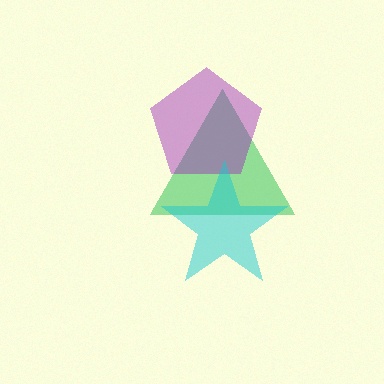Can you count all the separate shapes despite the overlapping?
Yes, there are 3 separate shapes.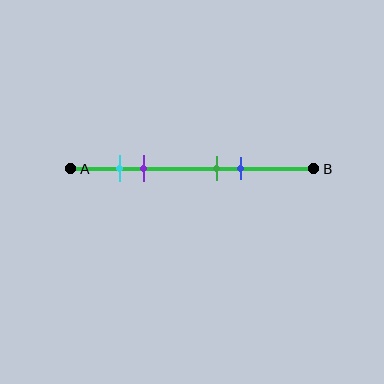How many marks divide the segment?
There are 4 marks dividing the segment.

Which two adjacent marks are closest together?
The cyan and purple marks are the closest adjacent pair.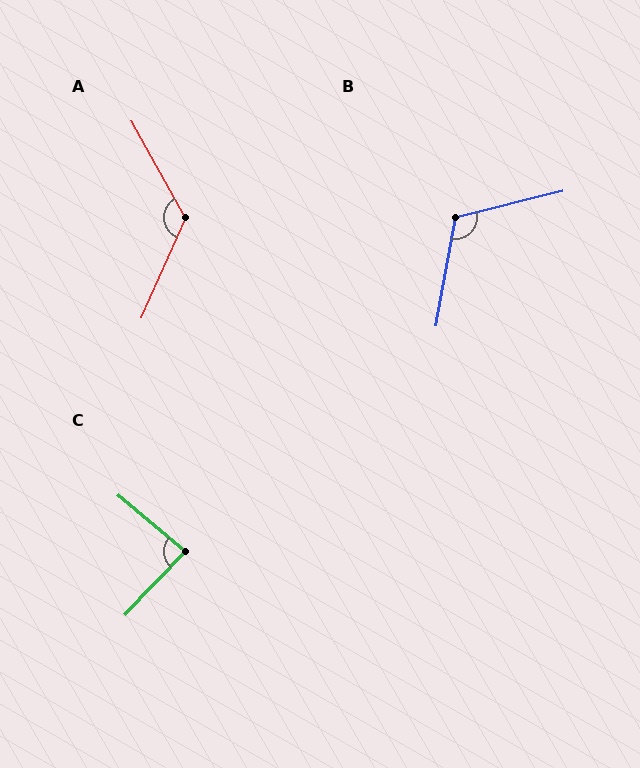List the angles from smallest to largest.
C (86°), B (114°), A (127°).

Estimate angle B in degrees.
Approximately 114 degrees.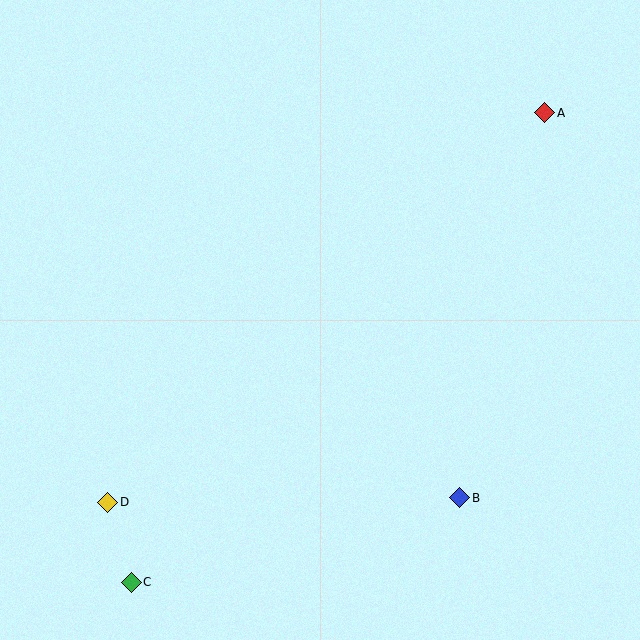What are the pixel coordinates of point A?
Point A is at (545, 113).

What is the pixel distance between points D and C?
The distance between D and C is 84 pixels.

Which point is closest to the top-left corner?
Point D is closest to the top-left corner.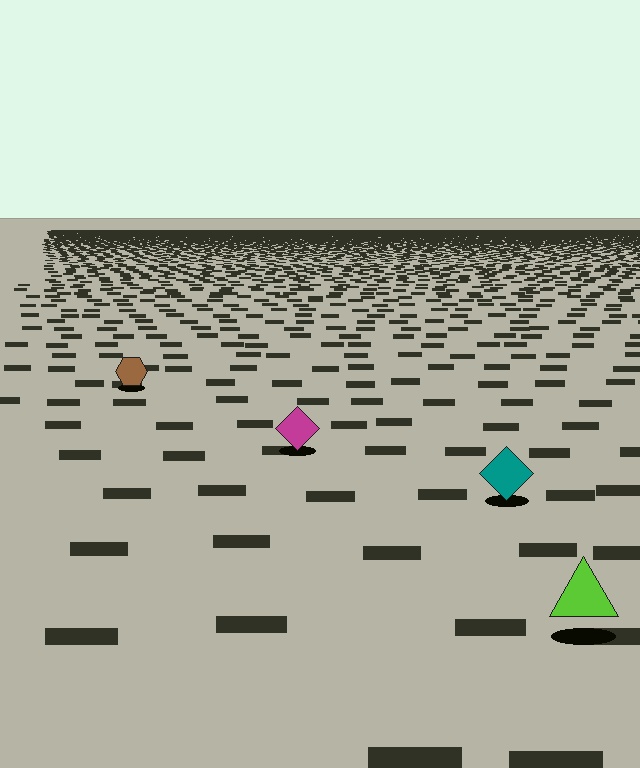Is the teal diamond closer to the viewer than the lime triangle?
No. The lime triangle is closer — you can tell from the texture gradient: the ground texture is coarser near it.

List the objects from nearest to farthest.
From nearest to farthest: the lime triangle, the teal diamond, the magenta diamond, the brown hexagon.